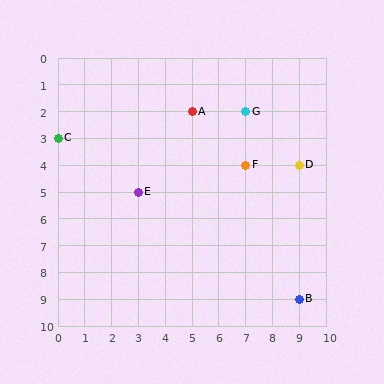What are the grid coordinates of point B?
Point B is at grid coordinates (9, 9).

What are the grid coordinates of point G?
Point G is at grid coordinates (7, 2).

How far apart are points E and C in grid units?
Points E and C are 3 columns and 2 rows apart (about 3.6 grid units diagonally).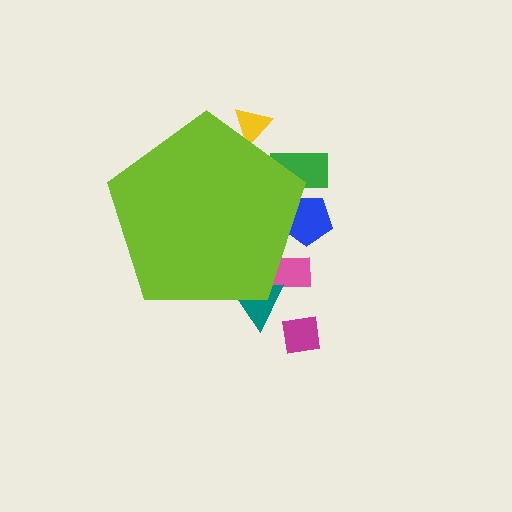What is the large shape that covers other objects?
A lime pentagon.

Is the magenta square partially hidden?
No, the magenta square is fully visible.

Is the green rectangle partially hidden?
Yes, the green rectangle is partially hidden behind the lime pentagon.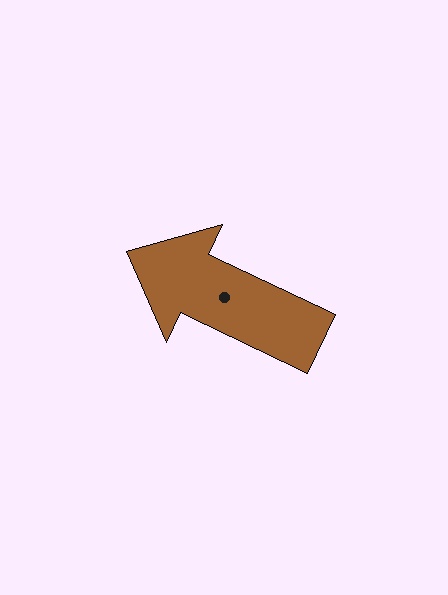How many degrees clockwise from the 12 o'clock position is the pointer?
Approximately 295 degrees.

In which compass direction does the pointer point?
Northwest.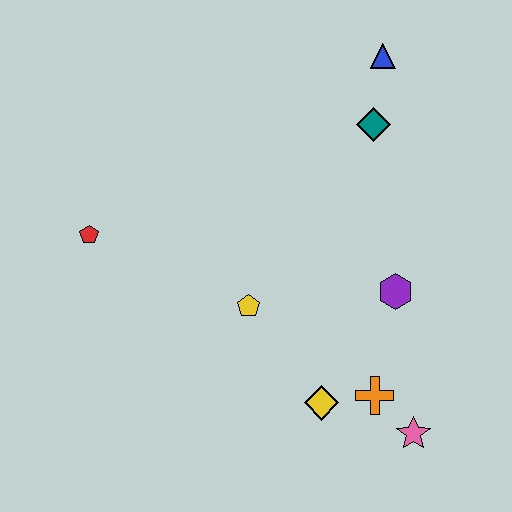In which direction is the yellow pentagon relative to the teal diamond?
The yellow pentagon is below the teal diamond.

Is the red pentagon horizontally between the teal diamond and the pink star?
No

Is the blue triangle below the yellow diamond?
No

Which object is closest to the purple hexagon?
The orange cross is closest to the purple hexagon.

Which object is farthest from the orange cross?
The blue triangle is farthest from the orange cross.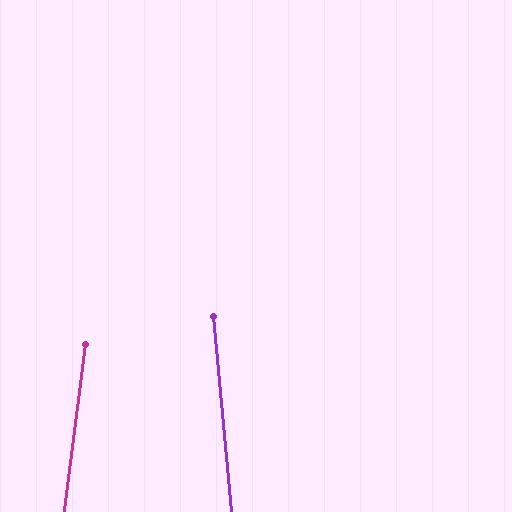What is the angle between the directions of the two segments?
Approximately 12 degrees.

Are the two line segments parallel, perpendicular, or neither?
Neither parallel nor perpendicular — they differ by about 12°.